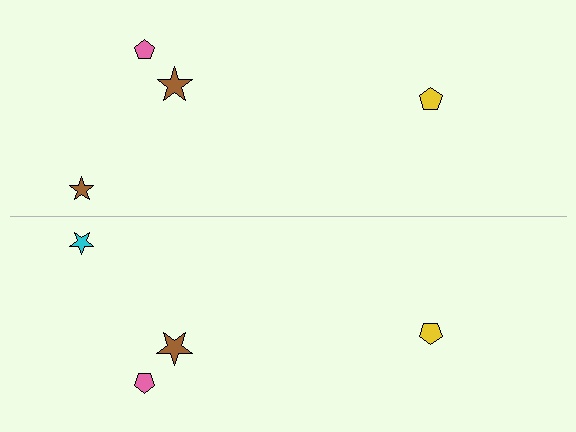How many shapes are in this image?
There are 8 shapes in this image.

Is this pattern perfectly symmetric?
No, the pattern is not perfectly symmetric. The cyan star on the bottom side breaks the symmetry — its mirror counterpart is brown.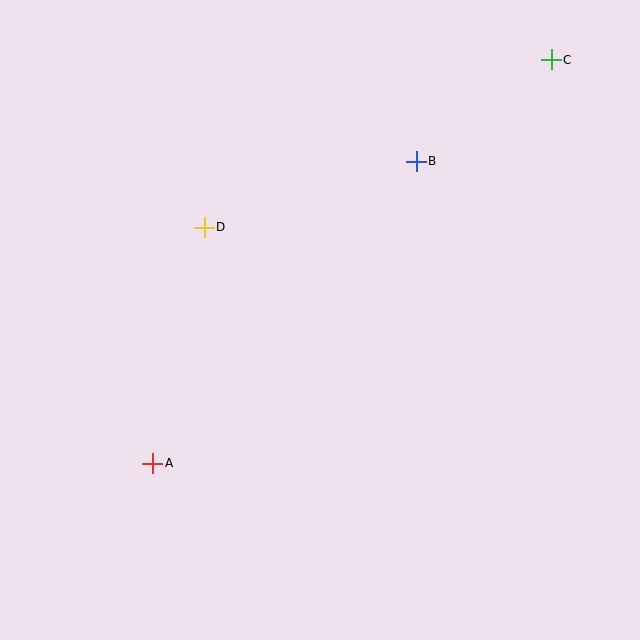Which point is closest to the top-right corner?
Point C is closest to the top-right corner.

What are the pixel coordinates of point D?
Point D is at (204, 227).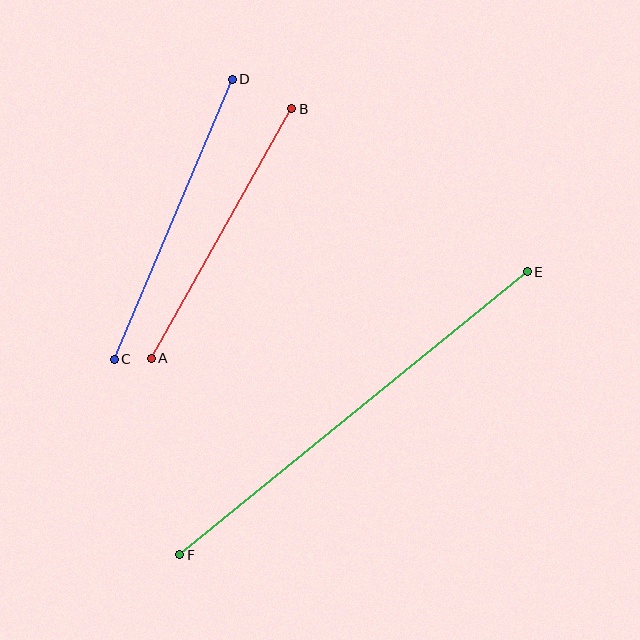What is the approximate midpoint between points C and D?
The midpoint is at approximately (173, 219) pixels.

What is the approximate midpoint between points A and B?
The midpoint is at approximately (221, 233) pixels.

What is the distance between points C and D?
The distance is approximately 304 pixels.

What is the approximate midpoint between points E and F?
The midpoint is at approximately (353, 413) pixels.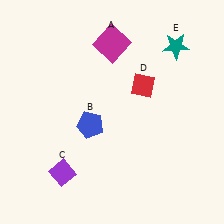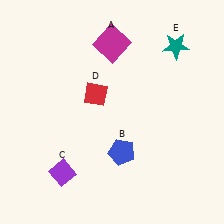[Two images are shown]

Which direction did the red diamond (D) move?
The red diamond (D) moved left.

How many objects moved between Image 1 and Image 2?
2 objects moved between the two images.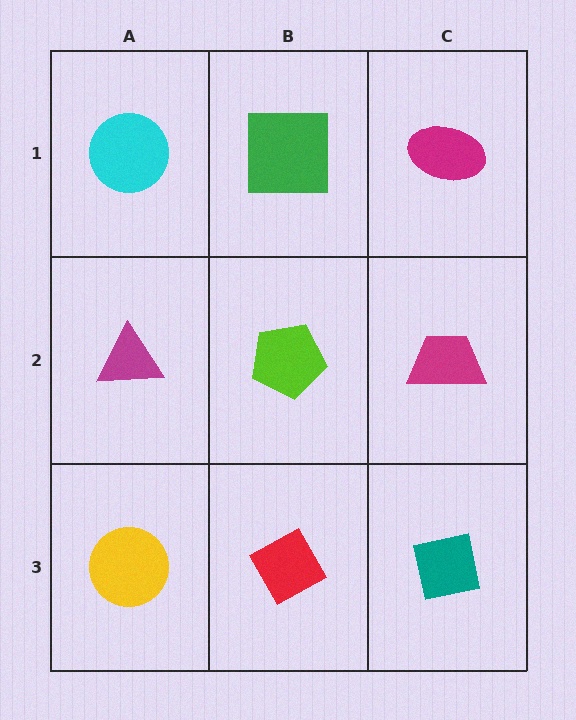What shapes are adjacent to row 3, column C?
A magenta trapezoid (row 2, column C), a red diamond (row 3, column B).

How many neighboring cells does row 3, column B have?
3.